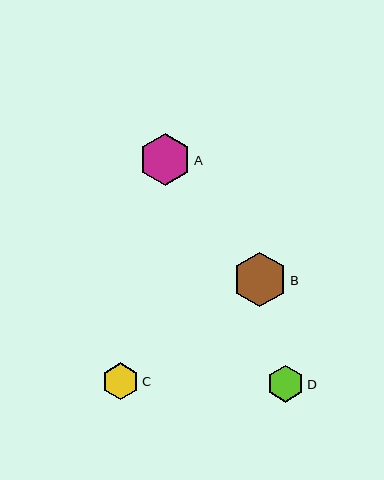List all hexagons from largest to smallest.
From largest to smallest: B, A, D, C.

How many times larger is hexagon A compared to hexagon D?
Hexagon A is approximately 1.4 times the size of hexagon D.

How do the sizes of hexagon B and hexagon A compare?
Hexagon B and hexagon A are approximately the same size.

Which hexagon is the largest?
Hexagon B is the largest with a size of approximately 55 pixels.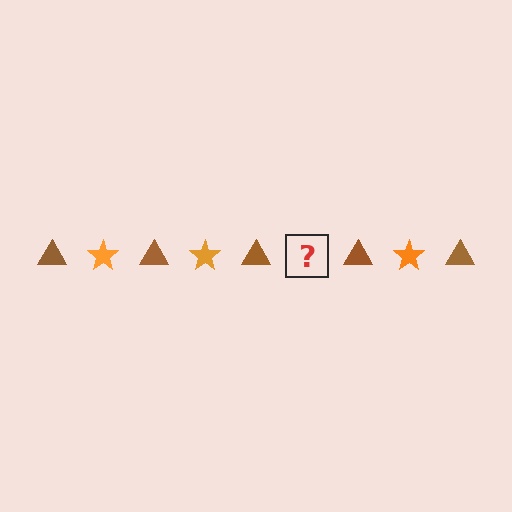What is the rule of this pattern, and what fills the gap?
The rule is that the pattern alternates between brown triangle and orange star. The gap should be filled with an orange star.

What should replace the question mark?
The question mark should be replaced with an orange star.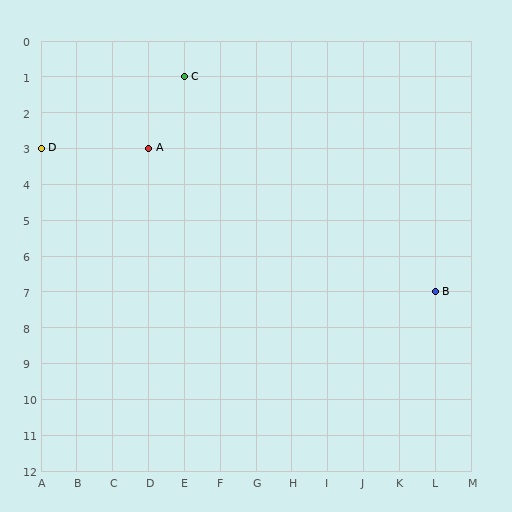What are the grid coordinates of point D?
Point D is at grid coordinates (A, 3).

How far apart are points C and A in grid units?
Points C and A are 1 column and 2 rows apart (about 2.2 grid units diagonally).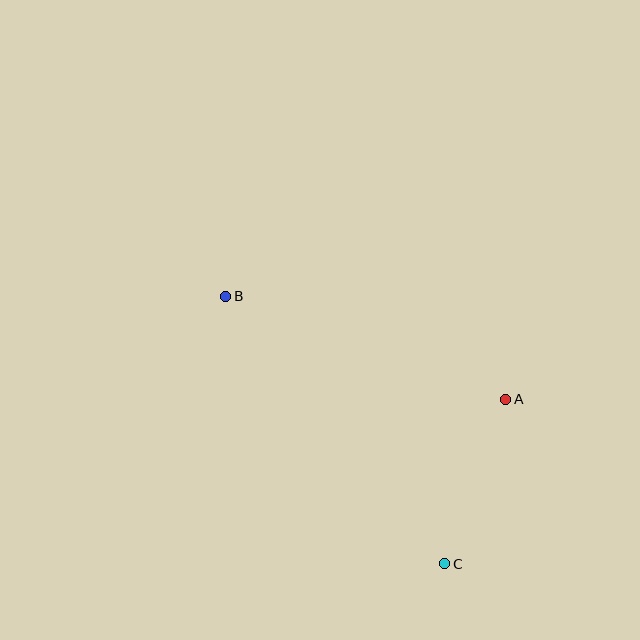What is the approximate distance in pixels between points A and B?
The distance between A and B is approximately 298 pixels.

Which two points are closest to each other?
Points A and C are closest to each other.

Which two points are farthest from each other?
Points B and C are farthest from each other.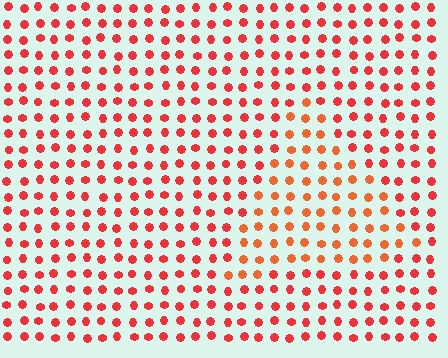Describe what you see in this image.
The image is filled with small red elements in a uniform arrangement. A triangle-shaped region is visible where the elements are tinted to a slightly different hue, forming a subtle color boundary.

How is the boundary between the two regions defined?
The boundary is defined purely by a slight shift in hue (about 21 degrees). Spacing, size, and orientation are identical on both sides.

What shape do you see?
I see a triangle.